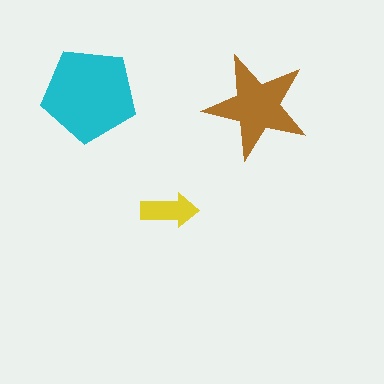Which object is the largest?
The cyan pentagon.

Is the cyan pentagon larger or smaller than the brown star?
Larger.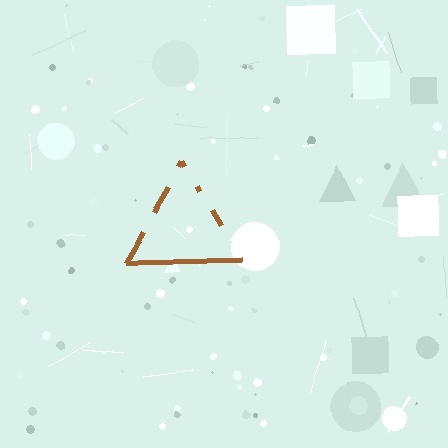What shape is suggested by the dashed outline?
The dashed outline suggests a triangle.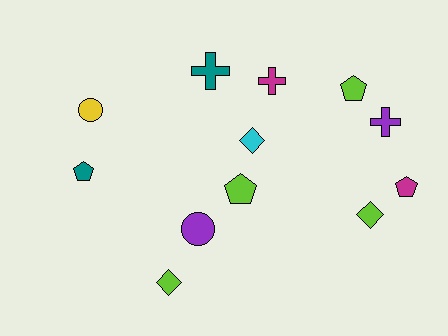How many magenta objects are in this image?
There are 2 magenta objects.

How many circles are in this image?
There are 2 circles.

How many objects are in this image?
There are 12 objects.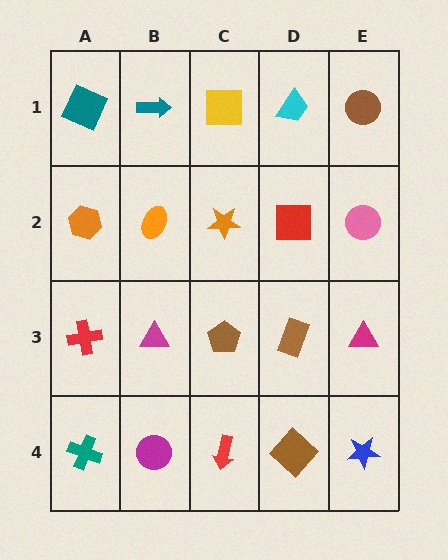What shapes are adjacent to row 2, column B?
A teal arrow (row 1, column B), a magenta triangle (row 3, column B), an orange hexagon (row 2, column A), an orange star (row 2, column C).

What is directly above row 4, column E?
A magenta triangle.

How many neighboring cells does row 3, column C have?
4.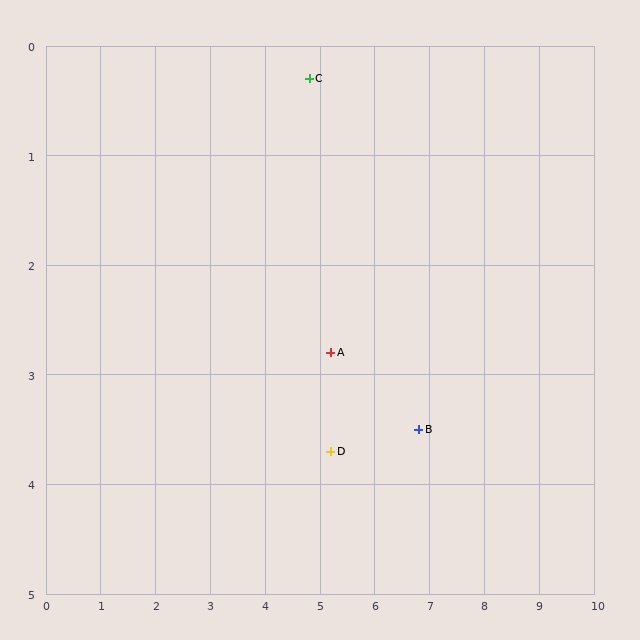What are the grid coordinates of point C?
Point C is at approximately (4.8, 0.3).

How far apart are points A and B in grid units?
Points A and B are about 1.7 grid units apart.